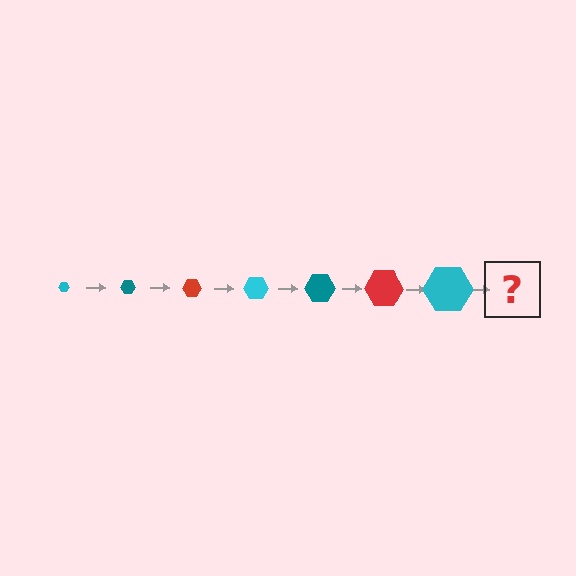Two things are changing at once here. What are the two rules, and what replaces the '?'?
The two rules are that the hexagon grows larger each step and the color cycles through cyan, teal, and red. The '?' should be a teal hexagon, larger than the previous one.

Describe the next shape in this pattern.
It should be a teal hexagon, larger than the previous one.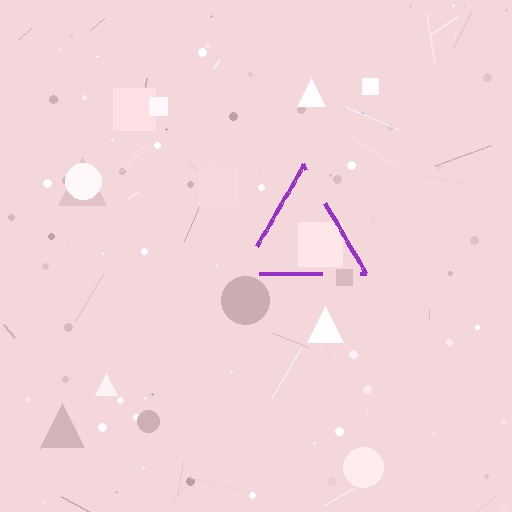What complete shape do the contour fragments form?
The contour fragments form a triangle.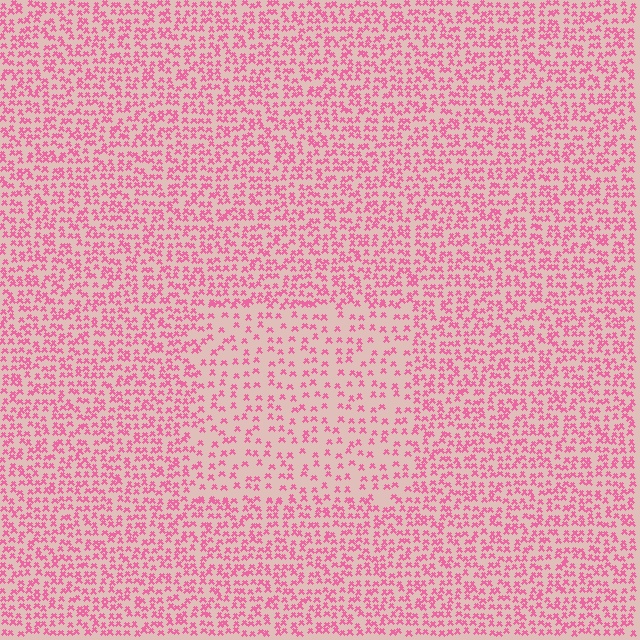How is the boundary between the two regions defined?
The boundary is defined by a change in element density (approximately 1.9x ratio). All elements are the same color, size, and shape.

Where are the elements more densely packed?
The elements are more densely packed outside the rectangle boundary.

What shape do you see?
I see a rectangle.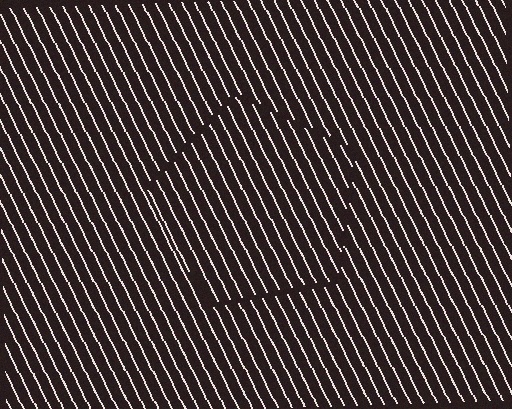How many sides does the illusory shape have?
5 sides — the line-ends trace a pentagon.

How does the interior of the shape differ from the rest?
The interior of the shape contains the same grating, shifted by half a period — the contour is defined by the phase discontinuity where line-ends from the inner and outer gratings abut.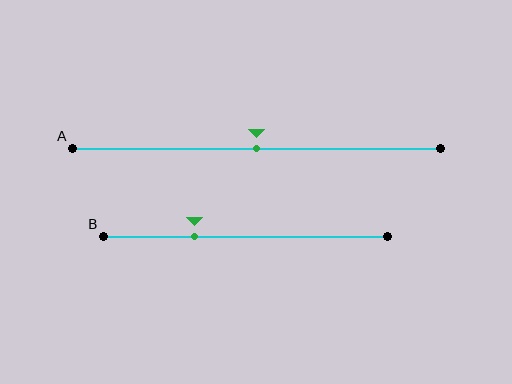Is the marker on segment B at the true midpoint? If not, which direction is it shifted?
No, the marker on segment B is shifted to the left by about 18% of the segment length.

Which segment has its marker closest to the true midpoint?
Segment A has its marker closest to the true midpoint.